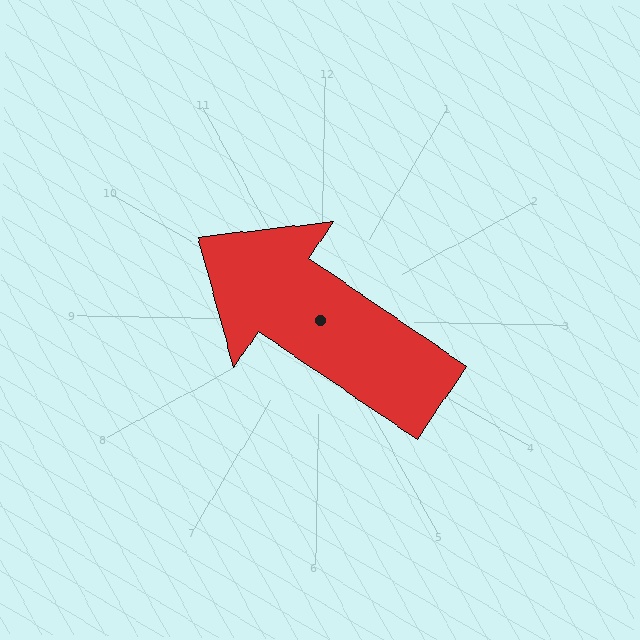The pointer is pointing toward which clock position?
Roughly 10 o'clock.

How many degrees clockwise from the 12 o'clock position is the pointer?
Approximately 303 degrees.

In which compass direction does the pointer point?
Northwest.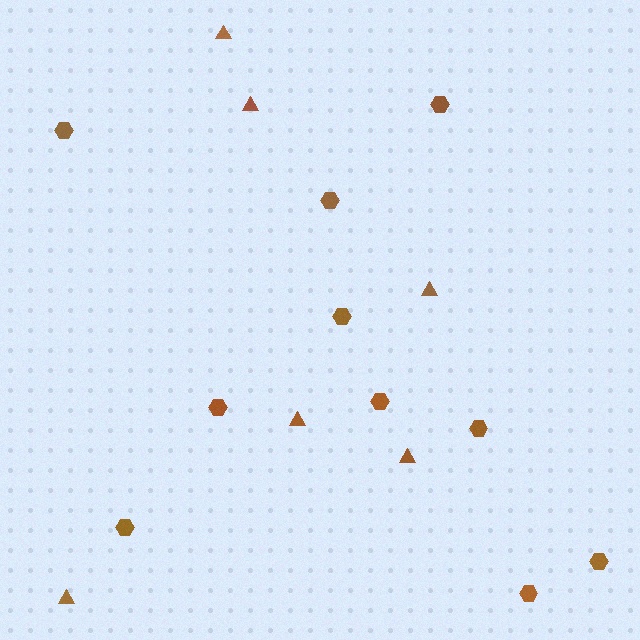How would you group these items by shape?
There are 2 groups: one group of triangles (6) and one group of hexagons (10).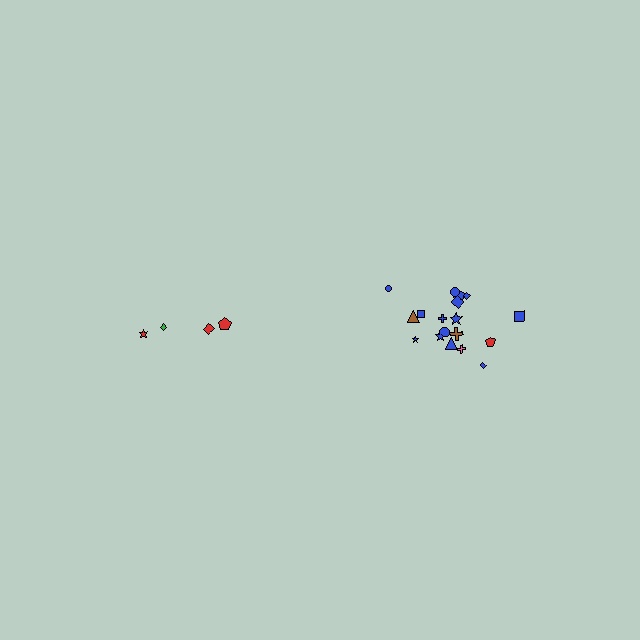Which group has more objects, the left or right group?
The right group.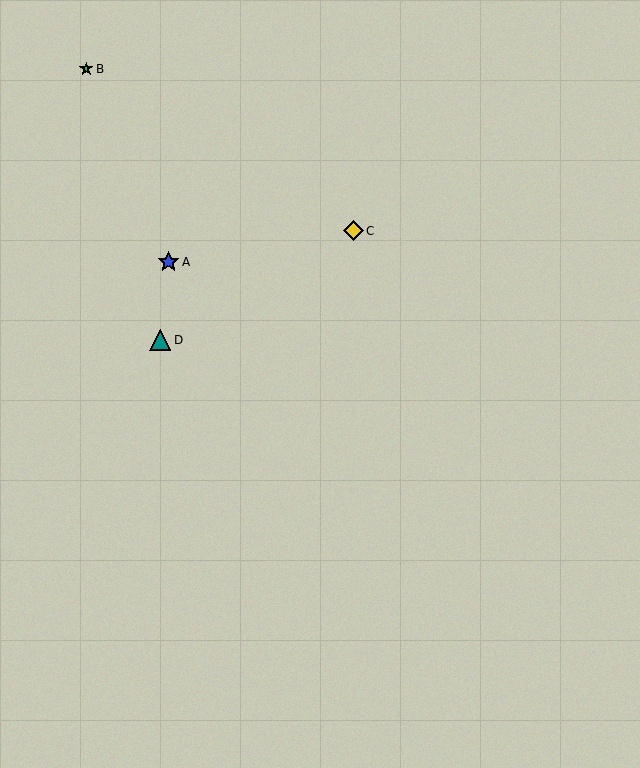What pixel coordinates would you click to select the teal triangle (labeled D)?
Click at (160, 340) to select the teal triangle D.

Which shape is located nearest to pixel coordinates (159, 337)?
The teal triangle (labeled D) at (160, 340) is nearest to that location.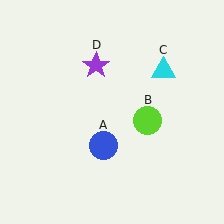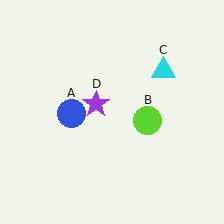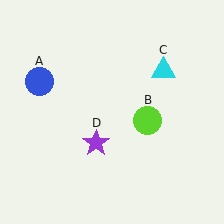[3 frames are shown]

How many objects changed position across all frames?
2 objects changed position: blue circle (object A), purple star (object D).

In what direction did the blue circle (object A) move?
The blue circle (object A) moved up and to the left.